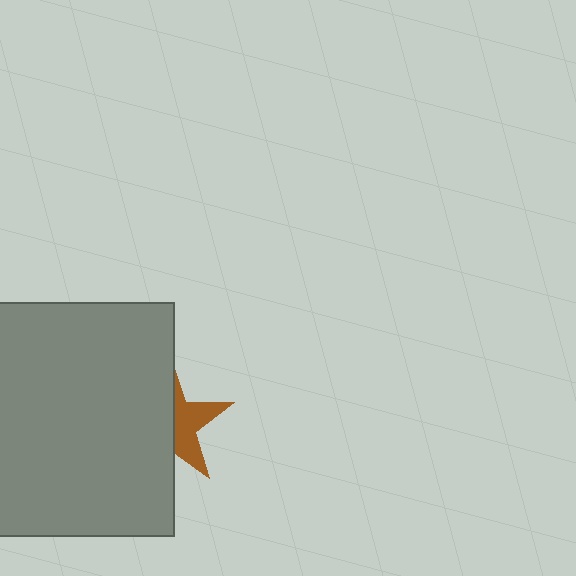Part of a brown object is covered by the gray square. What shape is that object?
It is a star.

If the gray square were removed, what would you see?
You would see the complete brown star.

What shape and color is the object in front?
The object in front is a gray square.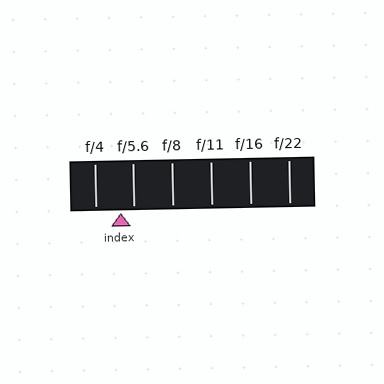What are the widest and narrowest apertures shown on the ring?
The widest aperture shown is f/4 and the narrowest is f/22.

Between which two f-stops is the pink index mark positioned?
The index mark is between f/4 and f/5.6.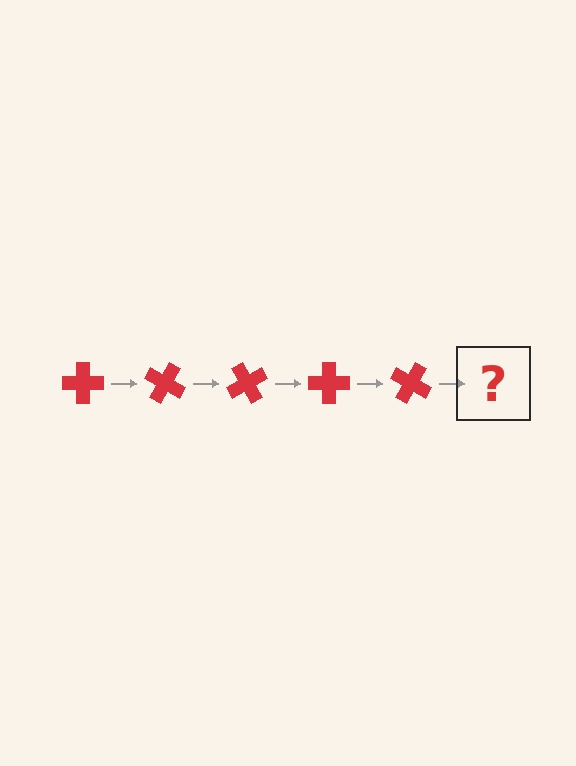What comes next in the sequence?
The next element should be a red cross rotated 150 degrees.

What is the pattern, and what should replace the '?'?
The pattern is that the cross rotates 30 degrees each step. The '?' should be a red cross rotated 150 degrees.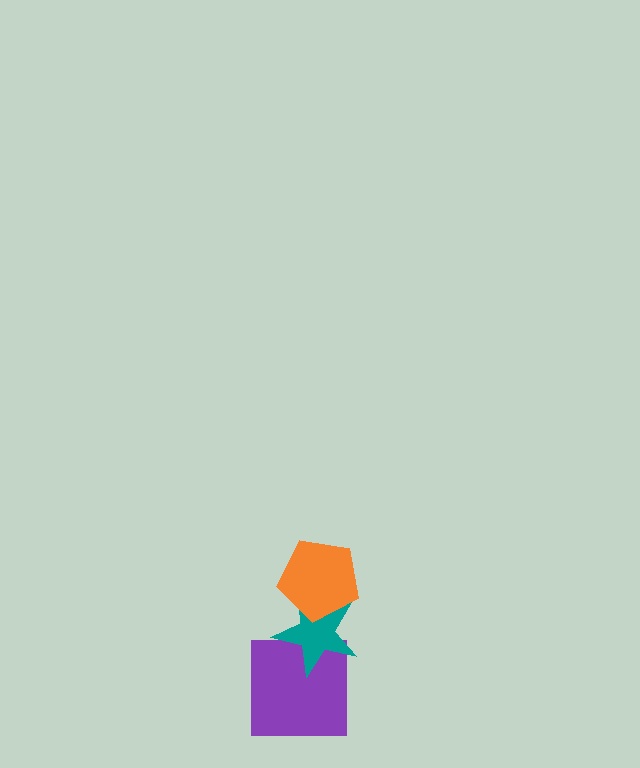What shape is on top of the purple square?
The teal star is on top of the purple square.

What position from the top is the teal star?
The teal star is 2nd from the top.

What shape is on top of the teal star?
The orange pentagon is on top of the teal star.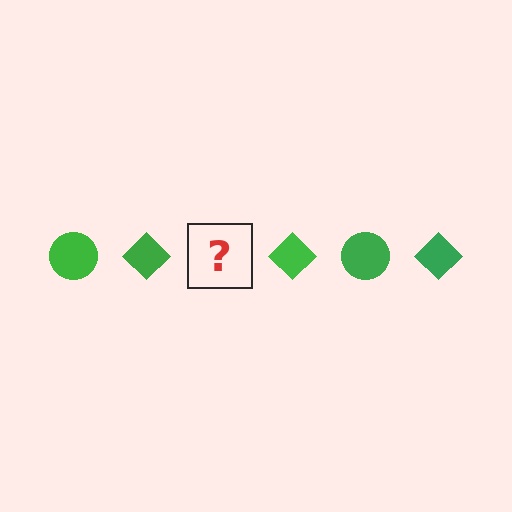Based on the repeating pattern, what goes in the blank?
The blank should be a green circle.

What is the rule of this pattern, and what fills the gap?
The rule is that the pattern cycles through circle, diamond shapes in green. The gap should be filled with a green circle.